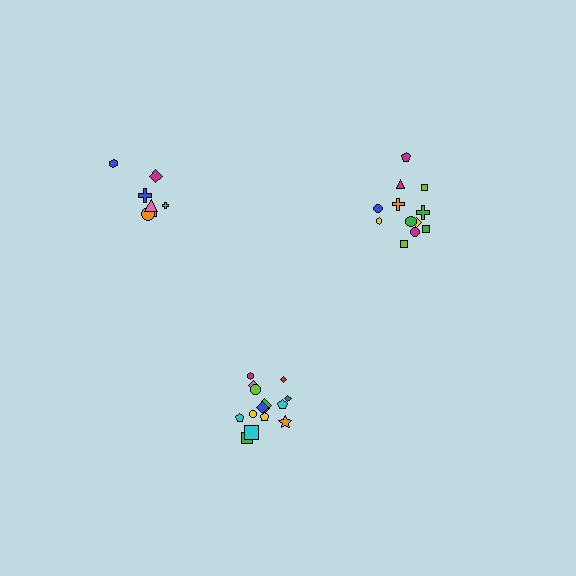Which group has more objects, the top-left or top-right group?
The top-right group.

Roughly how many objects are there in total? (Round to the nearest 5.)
Roughly 35 objects in total.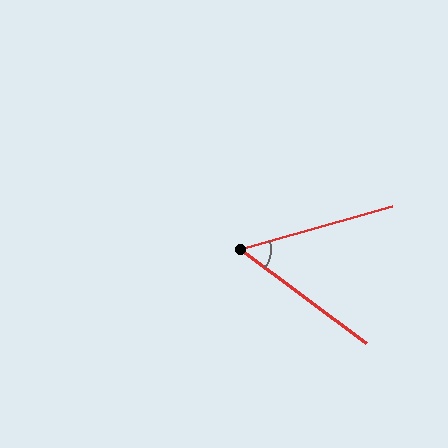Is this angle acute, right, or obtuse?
It is acute.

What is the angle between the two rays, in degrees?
Approximately 53 degrees.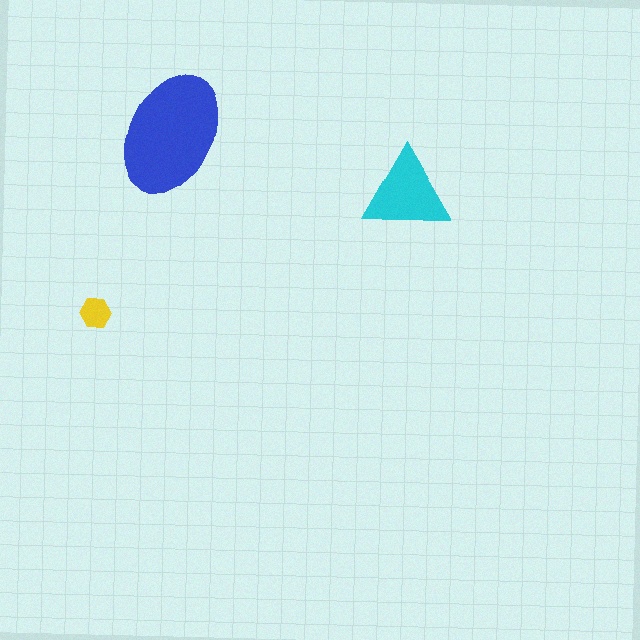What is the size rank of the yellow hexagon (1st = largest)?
3rd.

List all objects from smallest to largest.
The yellow hexagon, the cyan triangle, the blue ellipse.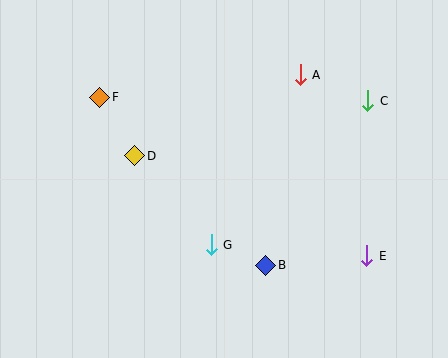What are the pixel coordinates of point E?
Point E is at (367, 256).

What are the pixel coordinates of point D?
Point D is at (135, 156).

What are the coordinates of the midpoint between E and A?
The midpoint between E and A is at (333, 165).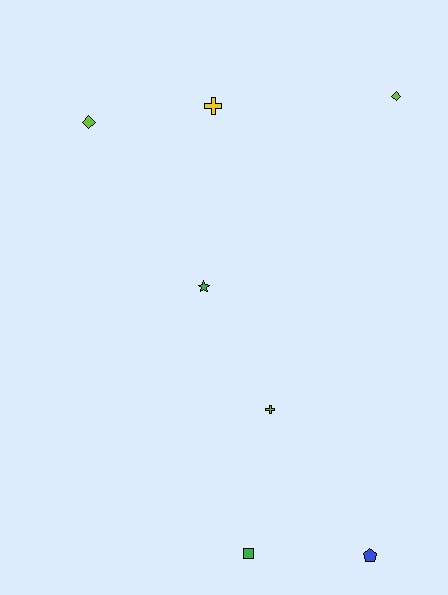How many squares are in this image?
There is 1 square.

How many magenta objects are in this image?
There are no magenta objects.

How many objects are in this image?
There are 7 objects.